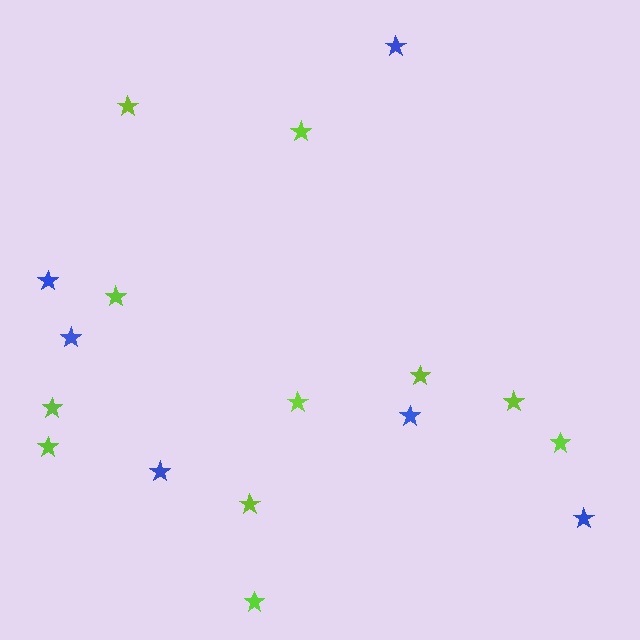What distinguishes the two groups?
There are 2 groups: one group of blue stars (6) and one group of lime stars (11).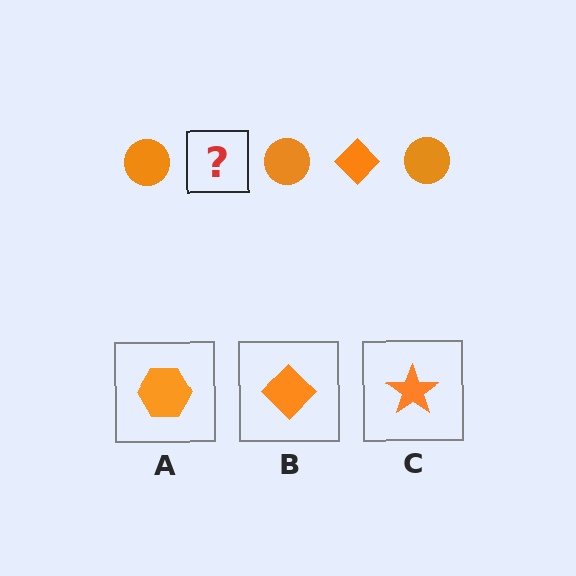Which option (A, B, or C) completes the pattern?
B.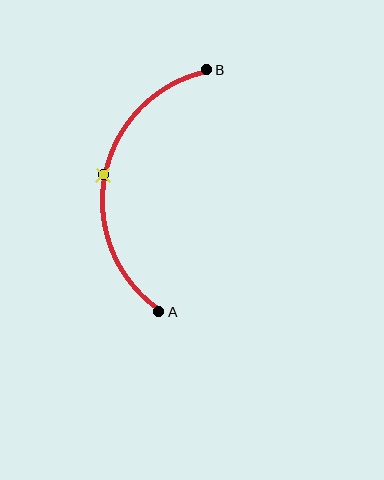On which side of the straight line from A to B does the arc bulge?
The arc bulges to the left of the straight line connecting A and B.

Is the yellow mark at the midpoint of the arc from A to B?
Yes. The yellow mark lies on the arc at equal arc-length from both A and B — it is the arc midpoint.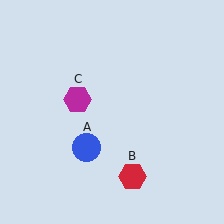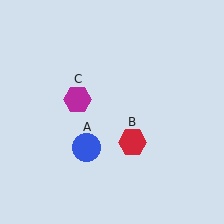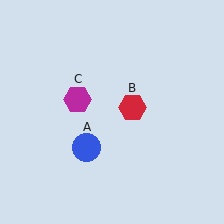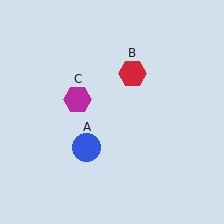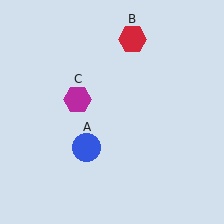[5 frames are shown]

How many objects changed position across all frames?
1 object changed position: red hexagon (object B).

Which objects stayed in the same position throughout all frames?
Blue circle (object A) and magenta hexagon (object C) remained stationary.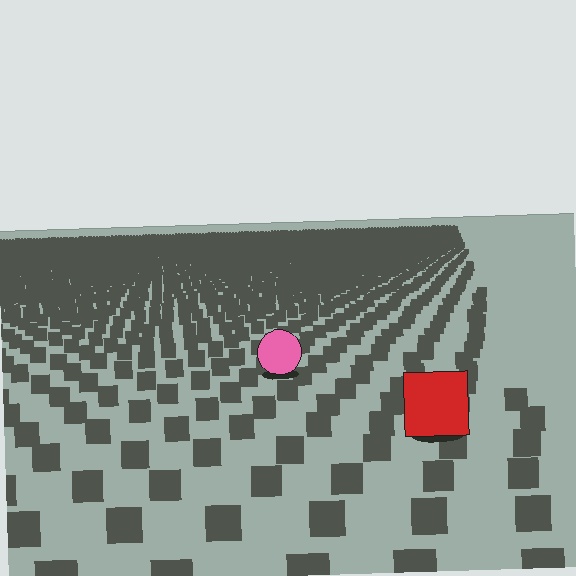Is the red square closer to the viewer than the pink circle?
Yes. The red square is closer — you can tell from the texture gradient: the ground texture is coarser near it.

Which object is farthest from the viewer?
The pink circle is farthest from the viewer. It appears smaller and the ground texture around it is denser.